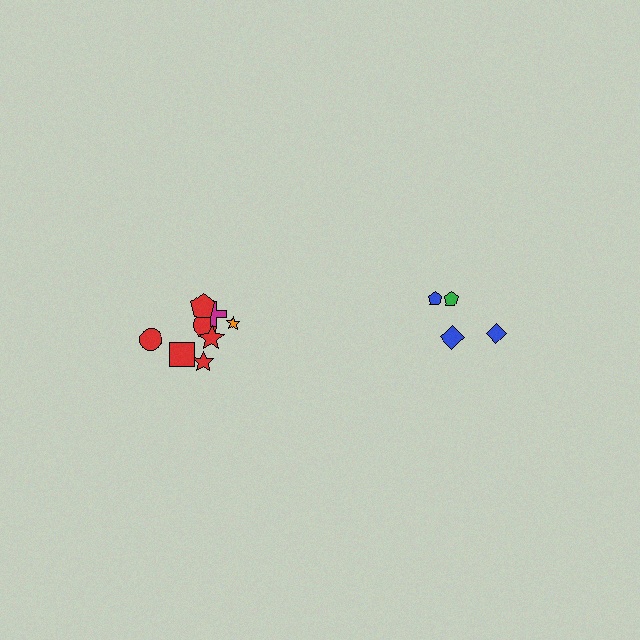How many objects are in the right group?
There are 4 objects.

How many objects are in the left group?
There are 8 objects.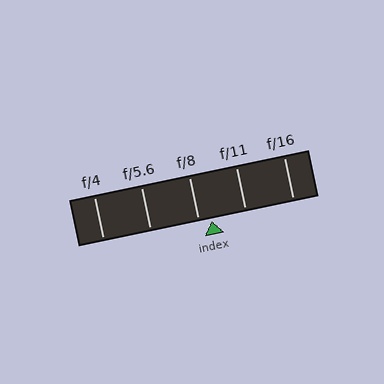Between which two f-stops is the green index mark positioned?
The index mark is between f/8 and f/11.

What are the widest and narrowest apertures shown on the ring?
The widest aperture shown is f/4 and the narrowest is f/16.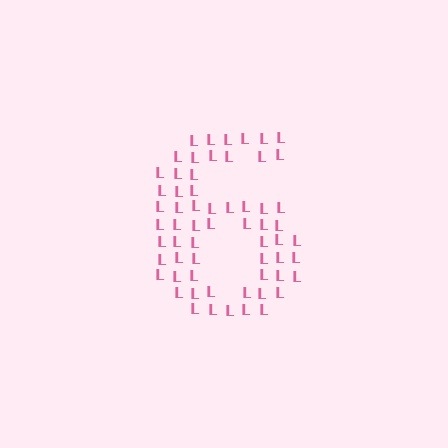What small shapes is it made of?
It is made of small letter L's.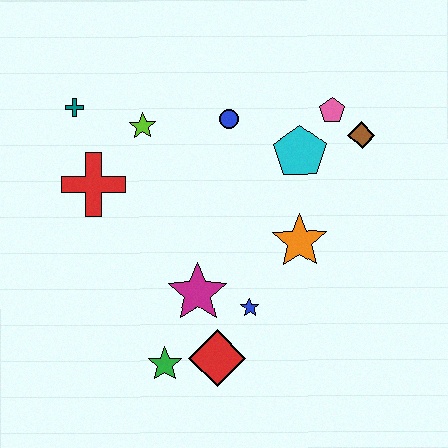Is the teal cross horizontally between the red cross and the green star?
No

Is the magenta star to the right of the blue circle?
No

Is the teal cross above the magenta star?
Yes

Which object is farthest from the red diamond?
The teal cross is farthest from the red diamond.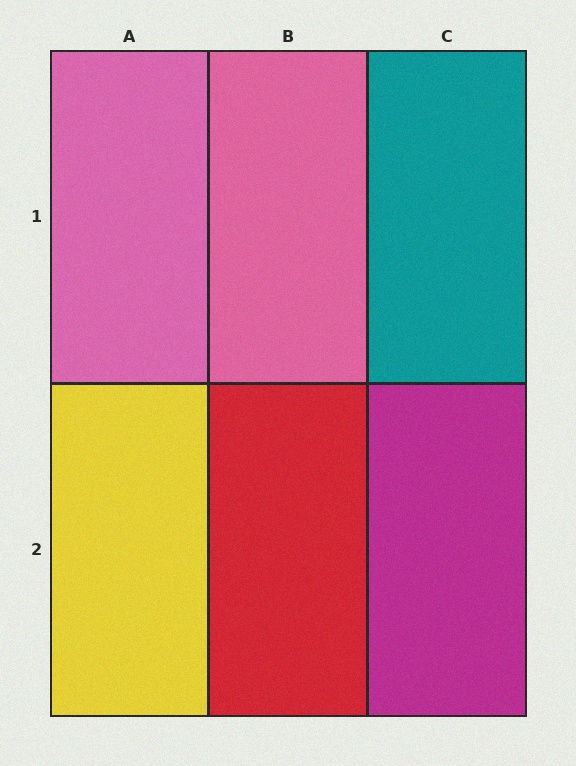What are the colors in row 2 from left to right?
Yellow, red, magenta.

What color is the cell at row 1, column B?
Pink.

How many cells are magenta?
1 cell is magenta.